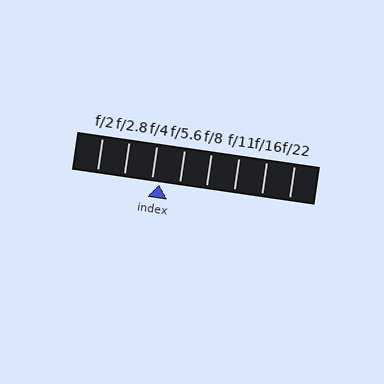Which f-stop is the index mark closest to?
The index mark is closest to f/4.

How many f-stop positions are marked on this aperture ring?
There are 8 f-stop positions marked.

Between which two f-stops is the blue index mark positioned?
The index mark is between f/4 and f/5.6.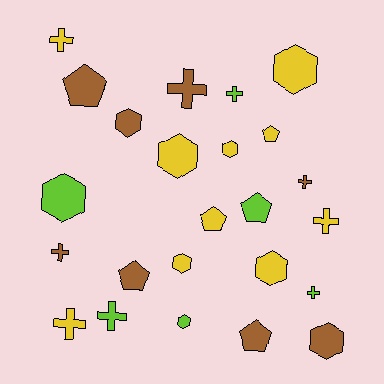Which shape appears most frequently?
Cross, with 9 objects.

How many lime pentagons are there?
There is 1 lime pentagon.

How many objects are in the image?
There are 24 objects.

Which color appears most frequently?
Yellow, with 10 objects.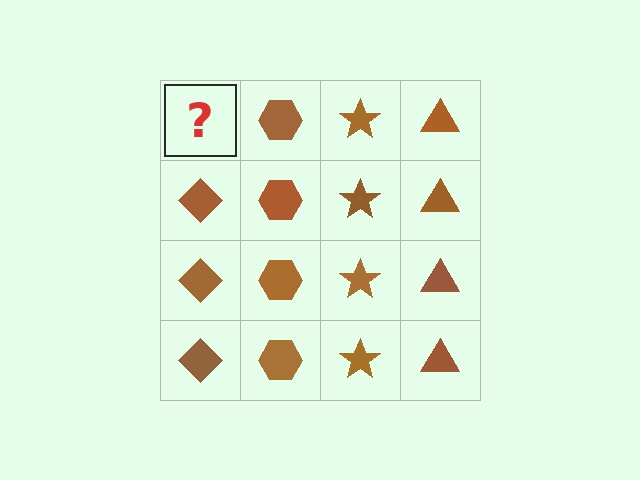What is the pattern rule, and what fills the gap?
The rule is that each column has a consistent shape. The gap should be filled with a brown diamond.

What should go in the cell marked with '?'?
The missing cell should contain a brown diamond.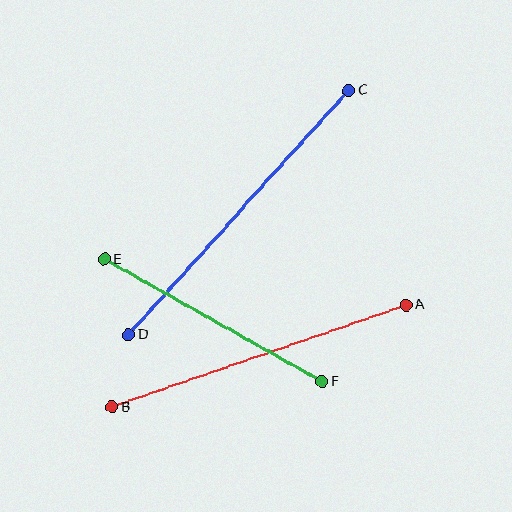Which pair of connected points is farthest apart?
Points C and D are farthest apart.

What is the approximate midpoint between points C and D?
The midpoint is at approximately (239, 213) pixels.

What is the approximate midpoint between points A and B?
The midpoint is at approximately (259, 356) pixels.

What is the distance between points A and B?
The distance is approximately 311 pixels.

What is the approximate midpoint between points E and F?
The midpoint is at approximately (213, 320) pixels.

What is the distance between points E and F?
The distance is approximately 250 pixels.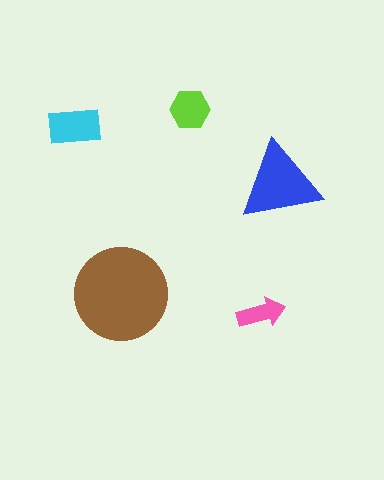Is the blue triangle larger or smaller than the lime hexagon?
Larger.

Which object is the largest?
The brown circle.